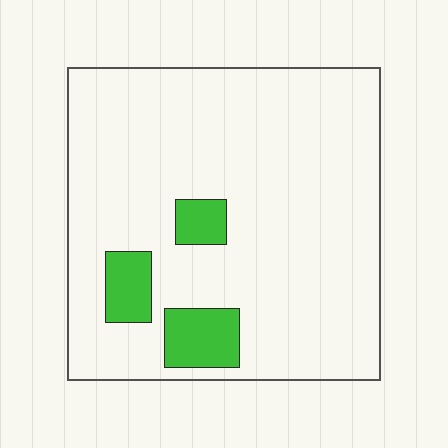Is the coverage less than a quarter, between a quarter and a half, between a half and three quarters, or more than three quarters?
Less than a quarter.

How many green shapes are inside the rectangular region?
3.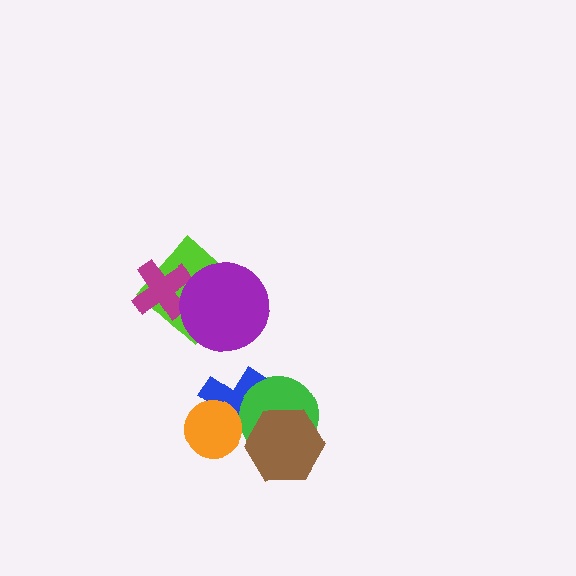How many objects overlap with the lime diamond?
2 objects overlap with the lime diamond.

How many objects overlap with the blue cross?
3 objects overlap with the blue cross.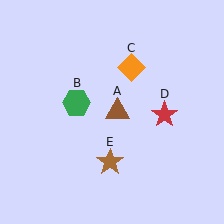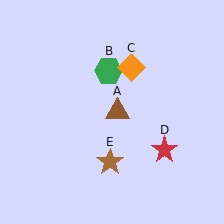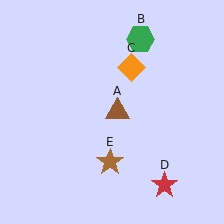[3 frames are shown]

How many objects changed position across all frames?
2 objects changed position: green hexagon (object B), red star (object D).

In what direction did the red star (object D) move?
The red star (object D) moved down.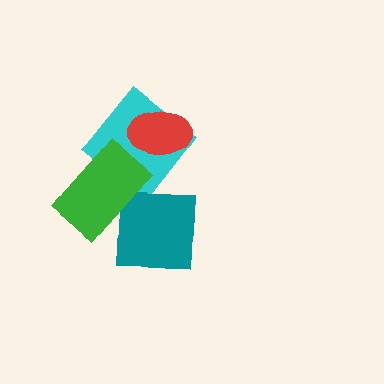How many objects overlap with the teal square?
1 object overlaps with the teal square.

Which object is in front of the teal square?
The green rectangle is in front of the teal square.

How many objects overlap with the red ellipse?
1 object overlaps with the red ellipse.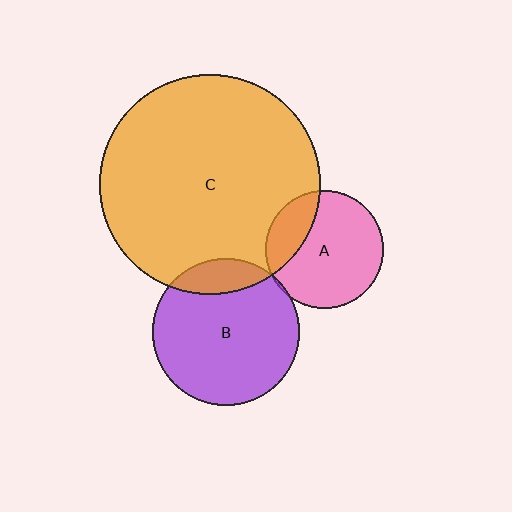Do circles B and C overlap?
Yes.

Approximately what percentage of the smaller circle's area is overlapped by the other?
Approximately 15%.